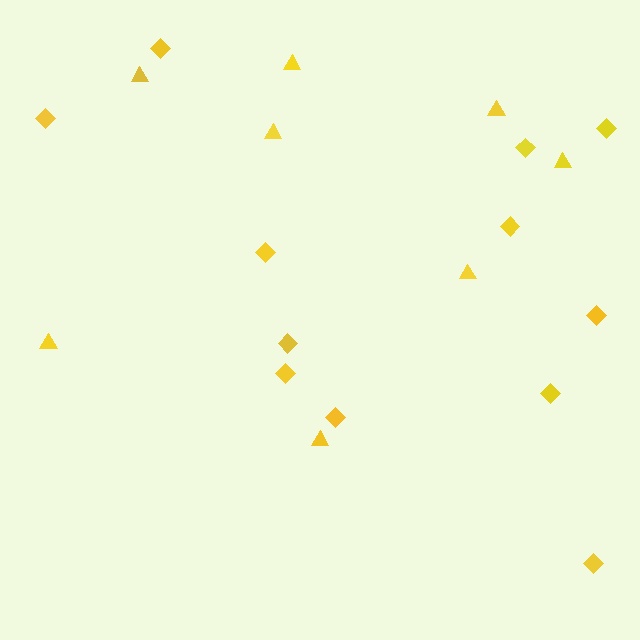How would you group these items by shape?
There are 2 groups: one group of triangles (8) and one group of diamonds (12).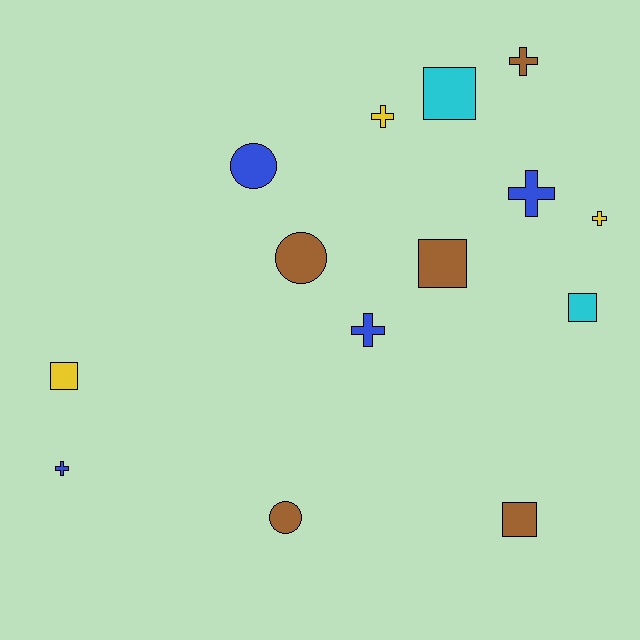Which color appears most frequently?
Brown, with 5 objects.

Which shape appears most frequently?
Cross, with 6 objects.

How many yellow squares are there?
There is 1 yellow square.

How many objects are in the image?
There are 14 objects.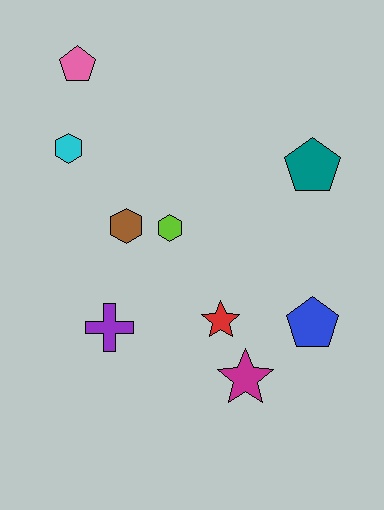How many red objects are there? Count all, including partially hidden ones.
There is 1 red object.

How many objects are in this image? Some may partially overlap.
There are 9 objects.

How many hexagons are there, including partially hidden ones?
There are 3 hexagons.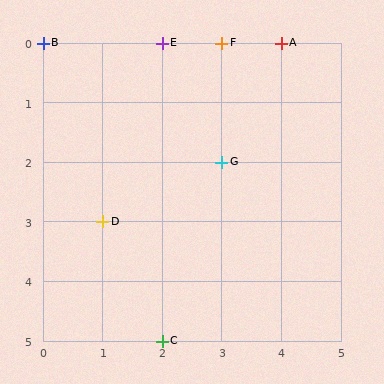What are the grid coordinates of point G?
Point G is at grid coordinates (3, 2).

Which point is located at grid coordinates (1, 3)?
Point D is at (1, 3).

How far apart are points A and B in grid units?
Points A and B are 4 columns apart.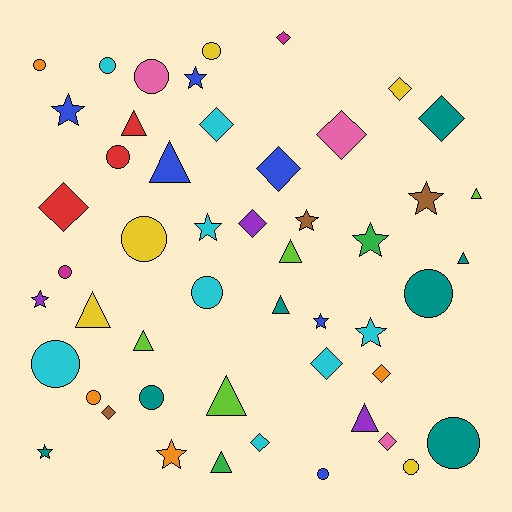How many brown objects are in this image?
There are 3 brown objects.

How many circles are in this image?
There are 15 circles.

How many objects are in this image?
There are 50 objects.